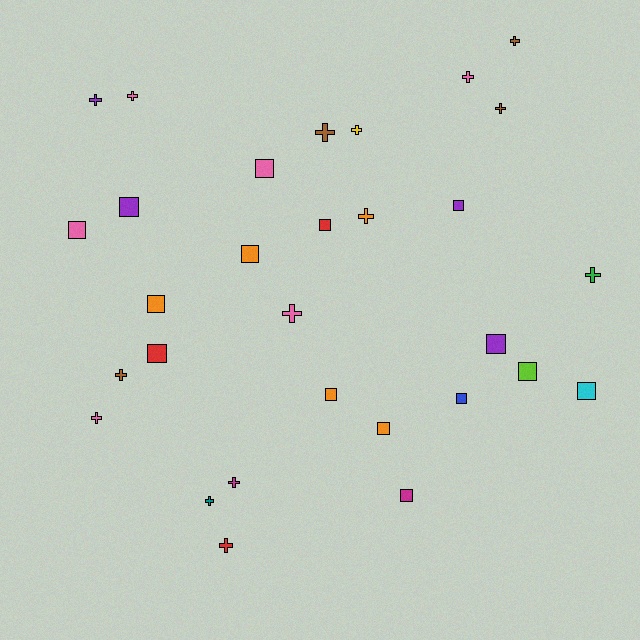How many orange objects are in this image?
There are 5 orange objects.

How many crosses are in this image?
There are 15 crosses.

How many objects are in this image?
There are 30 objects.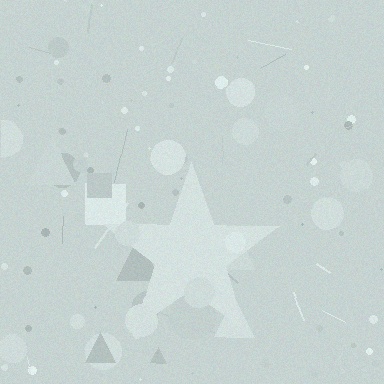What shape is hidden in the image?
A star is hidden in the image.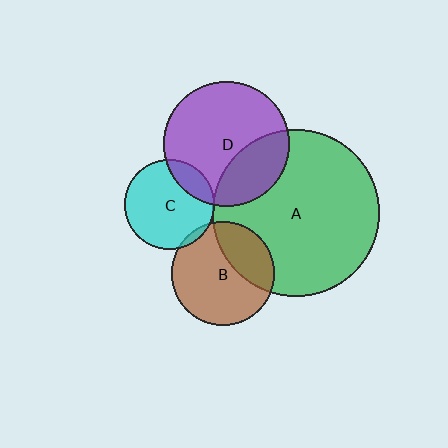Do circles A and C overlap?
Yes.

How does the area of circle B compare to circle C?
Approximately 1.3 times.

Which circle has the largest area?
Circle A (green).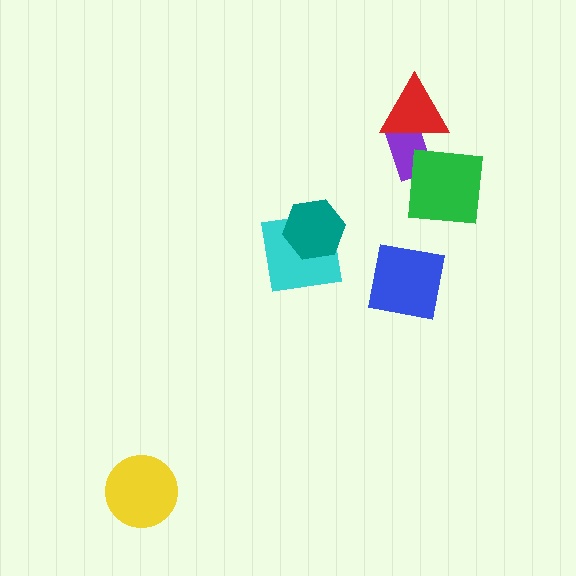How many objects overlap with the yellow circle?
0 objects overlap with the yellow circle.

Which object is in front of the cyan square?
The teal hexagon is in front of the cyan square.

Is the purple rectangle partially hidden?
Yes, it is partially covered by another shape.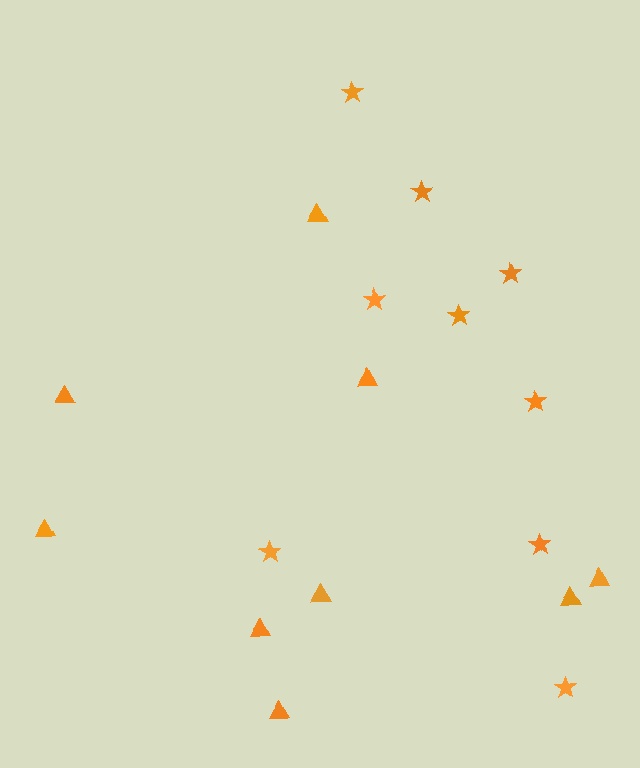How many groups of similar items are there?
There are 2 groups: one group of stars (9) and one group of triangles (9).